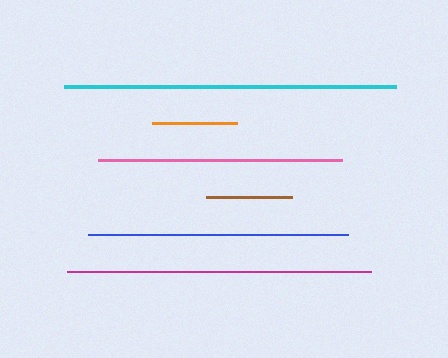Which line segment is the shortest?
The orange line is the shortest at approximately 85 pixels.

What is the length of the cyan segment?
The cyan segment is approximately 332 pixels long.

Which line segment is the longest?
The cyan line is the longest at approximately 332 pixels.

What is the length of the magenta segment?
The magenta segment is approximately 304 pixels long.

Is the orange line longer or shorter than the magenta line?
The magenta line is longer than the orange line.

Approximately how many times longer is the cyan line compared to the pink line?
The cyan line is approximately 1.4 times the length of the pink line.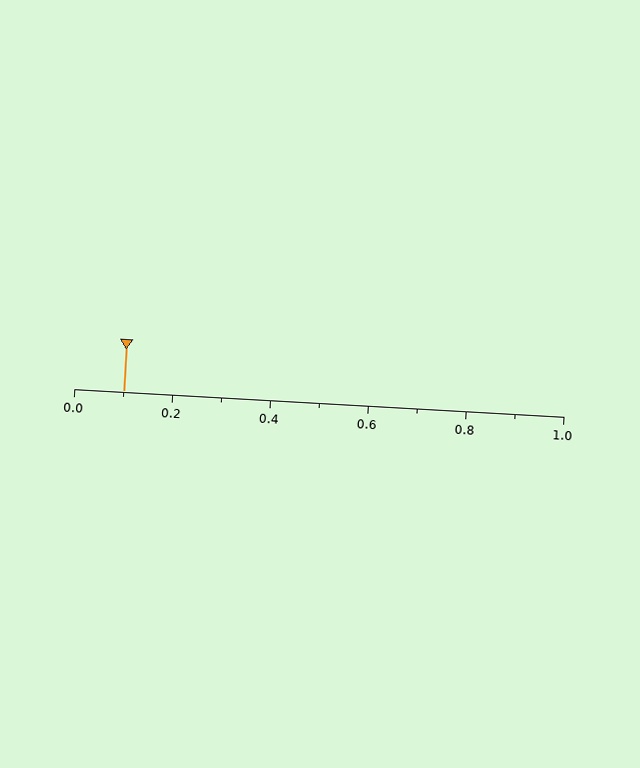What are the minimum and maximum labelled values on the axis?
The axis runs from 0.0 to 1.0.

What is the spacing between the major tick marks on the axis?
The major ticks are spaced 0.2 apart.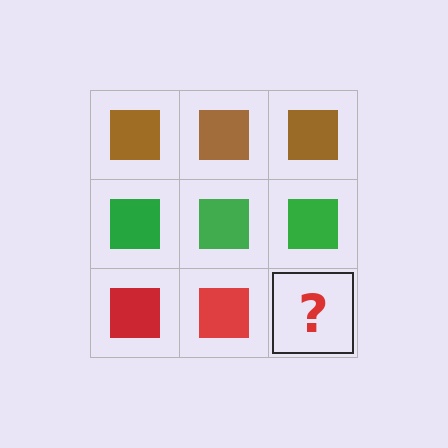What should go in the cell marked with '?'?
The missing cell should contain a red square.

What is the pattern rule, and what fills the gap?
The rule is that each row has a consistent color. The gap should be filled with a red square.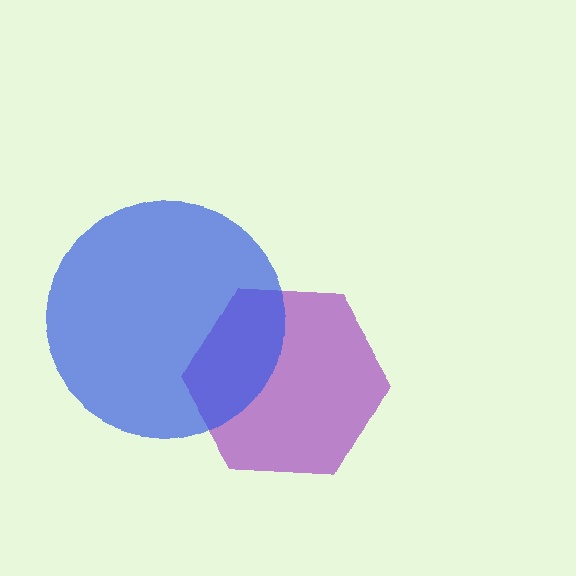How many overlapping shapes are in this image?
There are 2 overlapping shapes in the image.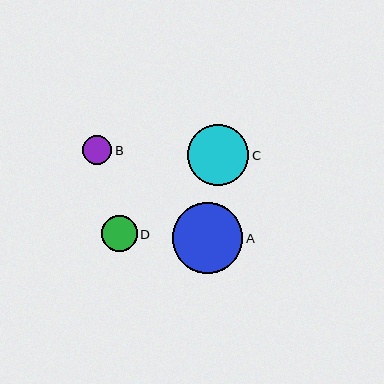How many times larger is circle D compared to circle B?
Circle D is approximately 1.2 times the size of circle B.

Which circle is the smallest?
Circle B is the smallest with a size of approximately 29 pixels.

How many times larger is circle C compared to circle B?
Circle C is approximately 2.1 times the size of circle B.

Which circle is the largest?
Circle A is the largest with a size of approximately 70 pixels.